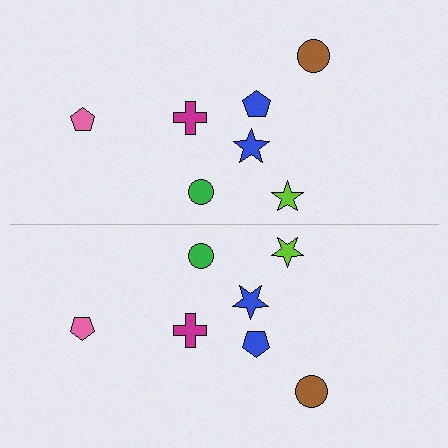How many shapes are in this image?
There are 14 shapes in this image.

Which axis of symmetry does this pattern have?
The pattern has a horizontal axis of symmetry running through the center of the image.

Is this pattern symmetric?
Yes, this pattern has bilateral (reflection) symmetry.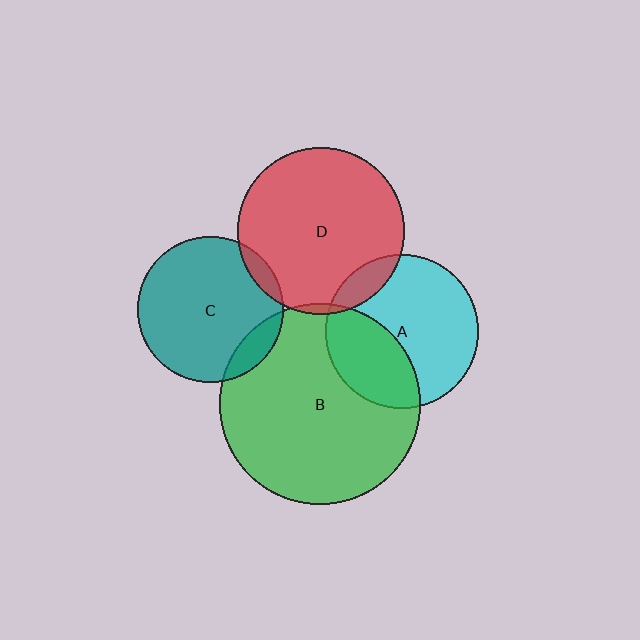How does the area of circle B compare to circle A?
Approximately 1.7 times.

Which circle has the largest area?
Circle B (green).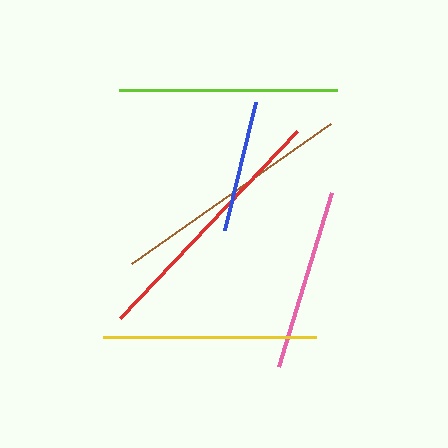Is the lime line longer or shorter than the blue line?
The lime line is longer than the blue line.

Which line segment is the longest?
The red line is the longest at approximately 258 pixels.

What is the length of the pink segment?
The pink segment is approximately 182 pixels long.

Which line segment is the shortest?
The blue line is the shortest at approximately 132 pixels.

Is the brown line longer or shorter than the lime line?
The brown line is longer than the lime line.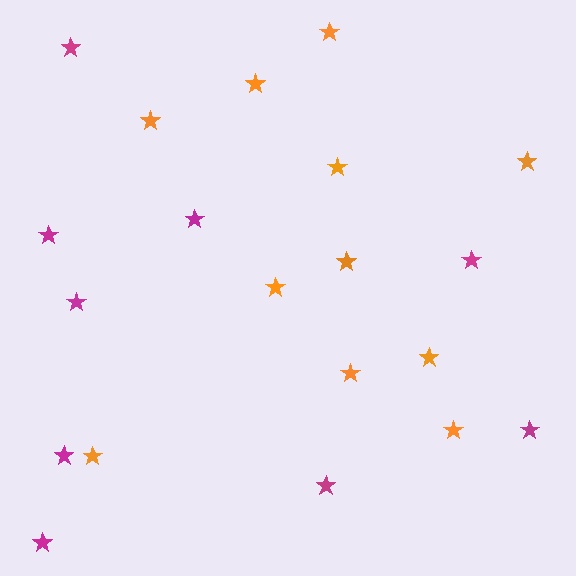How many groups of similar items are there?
There are 2 groups: one group of magenta stars (9) and one group of orange stars (11).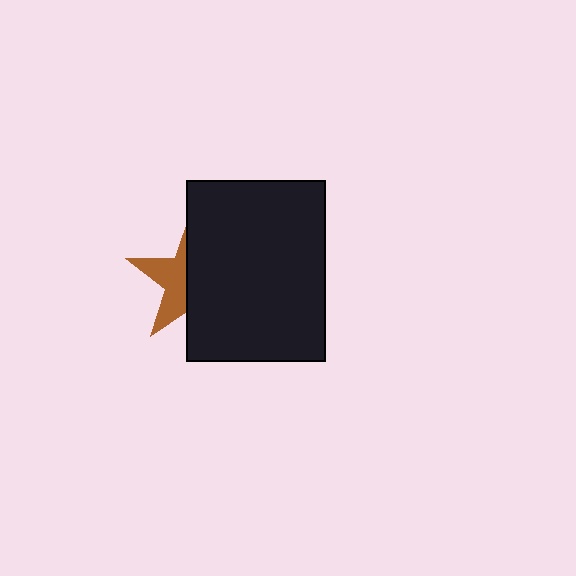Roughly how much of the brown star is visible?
A small part of it is visible (roughly 40%).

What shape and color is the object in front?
The object in front is a black rectangle.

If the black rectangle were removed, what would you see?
You would see the complete brown star.